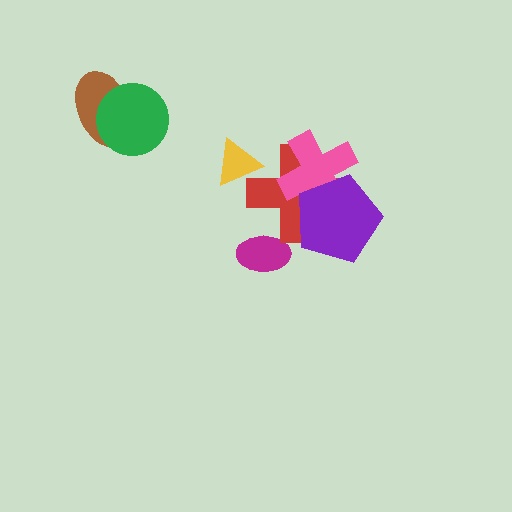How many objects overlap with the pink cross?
2 objects overlap with the pink cross.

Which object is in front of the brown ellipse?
The green circle is in front of the brown ellipse.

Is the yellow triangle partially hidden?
Yes, it is partially covered by another shape.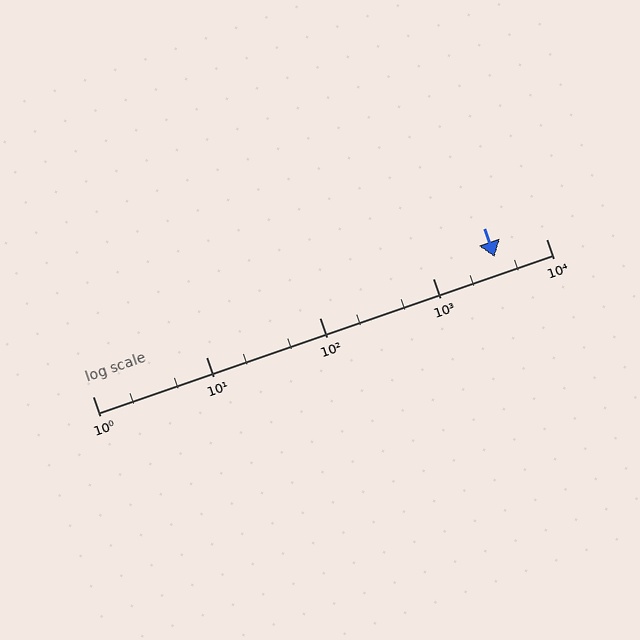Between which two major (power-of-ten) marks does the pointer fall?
The pointer is between 1000 and 10000.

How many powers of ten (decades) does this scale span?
The scale spans 4 decades, from 1 to 10000.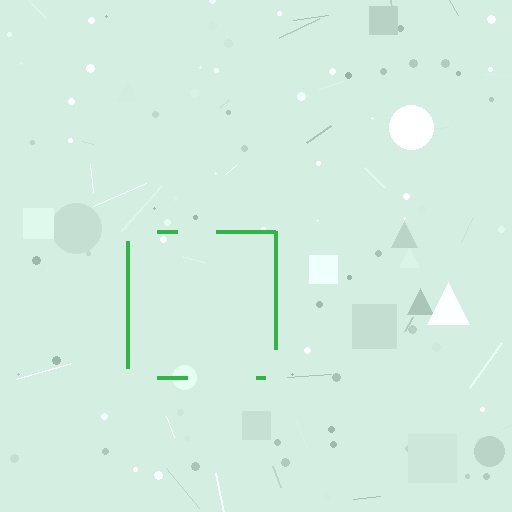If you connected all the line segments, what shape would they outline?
They would outline a square.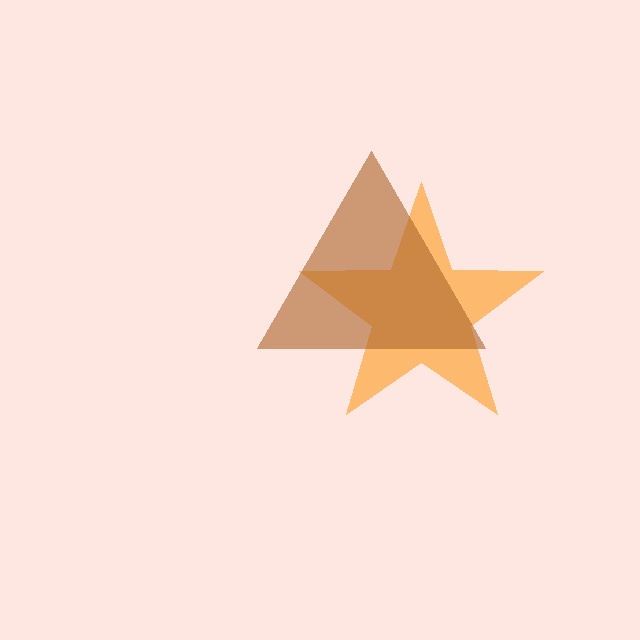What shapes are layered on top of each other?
The layered shapes are: an orange star, a brown triangle.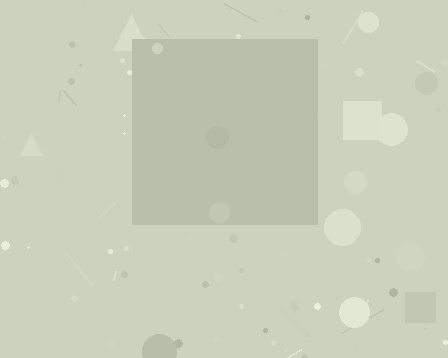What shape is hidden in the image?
A square is hidden in the image.